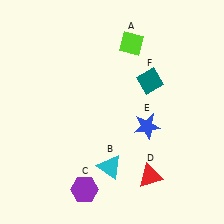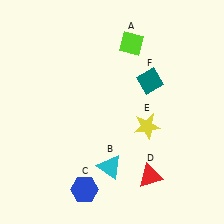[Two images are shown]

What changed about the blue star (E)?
In Image 1, E is blue. In Image 2, it changed to yellow.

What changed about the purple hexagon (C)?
In Image 1, C is purple. In Image 2, it changed to blue.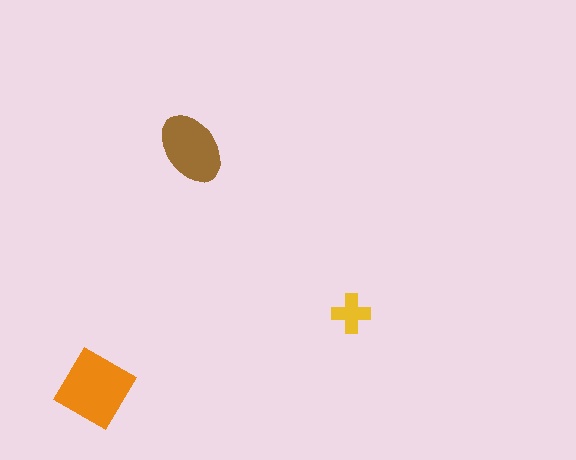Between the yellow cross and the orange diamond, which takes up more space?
The orange diamond.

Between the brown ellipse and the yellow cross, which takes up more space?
The brown ellipse.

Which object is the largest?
The orange diamond.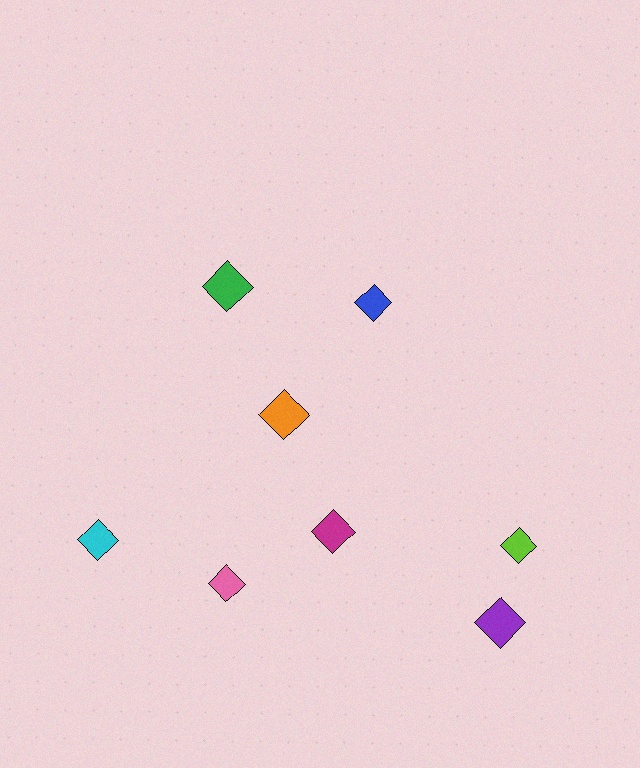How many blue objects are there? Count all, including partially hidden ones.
There is 1 blue object.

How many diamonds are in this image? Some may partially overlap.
There are 8 diamonds.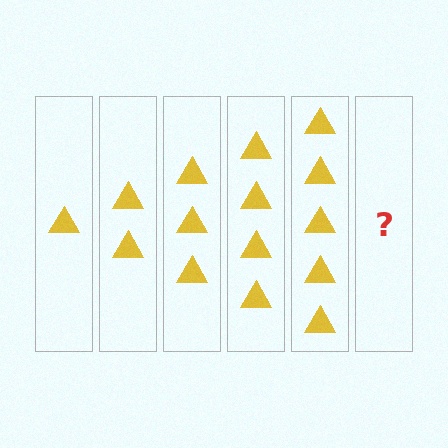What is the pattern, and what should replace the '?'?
The pattern is that each step adds one more triangle. The '?' should be 6 triangles.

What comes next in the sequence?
The next element should be 6 triangles.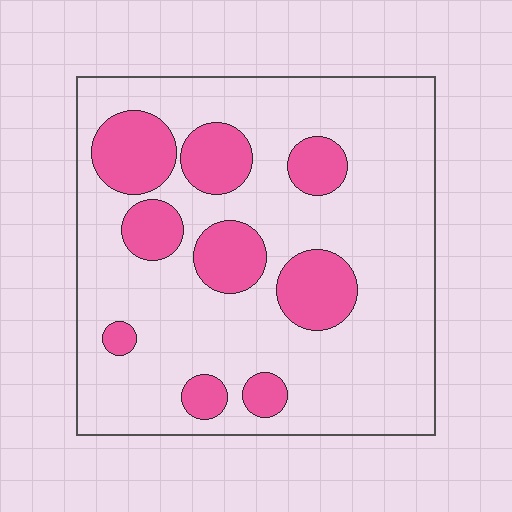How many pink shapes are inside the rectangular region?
9.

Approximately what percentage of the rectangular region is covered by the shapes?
Approximately 25%.